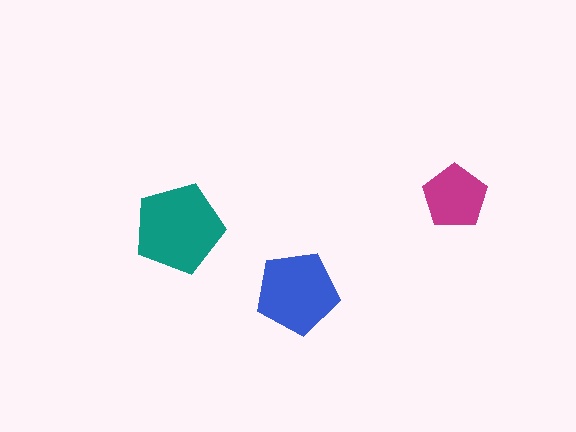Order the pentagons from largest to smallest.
the teal one, the blue one, the magenta one.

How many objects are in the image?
There are 3 objects in the image.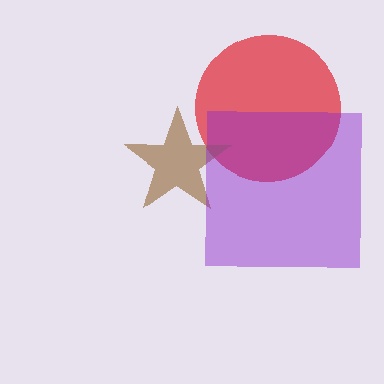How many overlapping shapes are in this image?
There are 3 overlapping shapes in the image.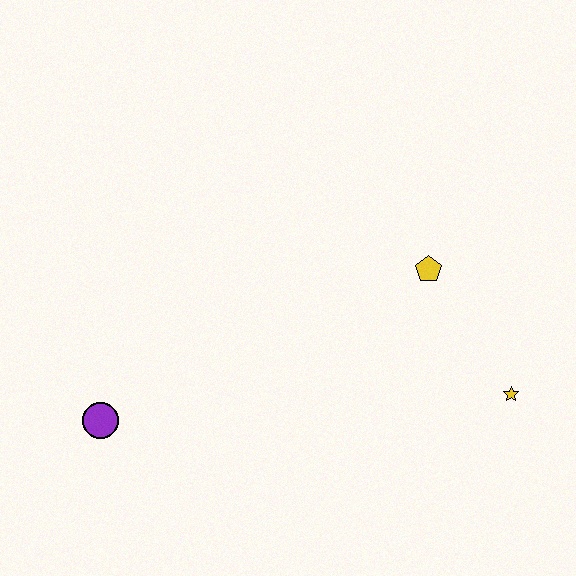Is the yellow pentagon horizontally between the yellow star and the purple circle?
Yes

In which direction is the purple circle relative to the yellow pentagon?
The purple circle is to the left of the yellow pentagon.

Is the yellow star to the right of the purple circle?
Yes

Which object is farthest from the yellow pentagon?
The purple circle is farthest from the yellow pentagon.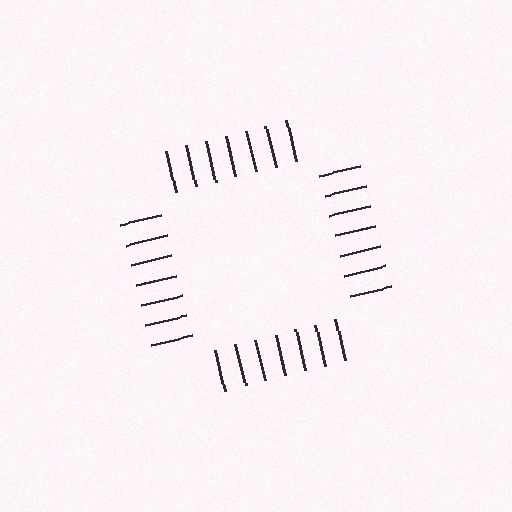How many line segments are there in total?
28 — 7 along each of the 4 edges.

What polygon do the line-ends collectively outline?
An illusory square — the line segments terminate on its edges but no continuous stroke is drawn.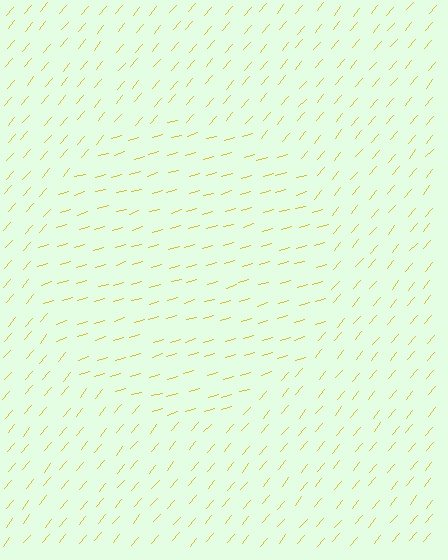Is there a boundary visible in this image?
Yes, there is a texture boundary formed by a change in line orientation.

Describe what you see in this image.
The image is filled with small yellow line segments. A circle region in the image has lines oriented differently from the surrounding lines, creating a visible texture boundary.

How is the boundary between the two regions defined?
The boundary is defined purely by a change in line orientation (approximately 33 degrees difference). All lines are the same color and thickness.